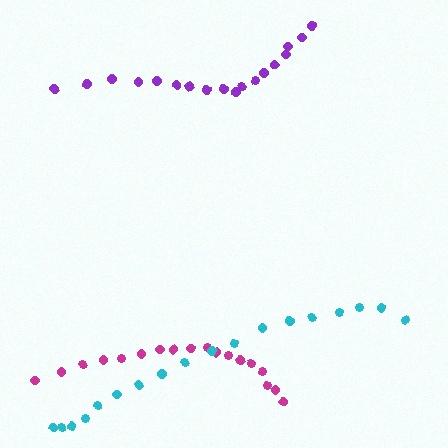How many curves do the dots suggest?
There are 3 distinct paths.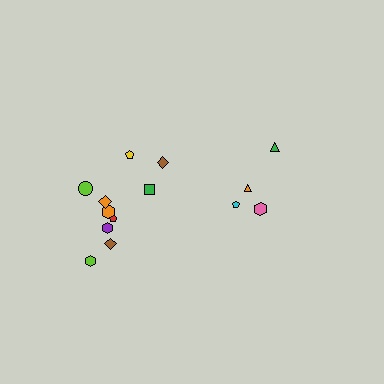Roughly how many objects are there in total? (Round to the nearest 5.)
Roughly 15 objects in total.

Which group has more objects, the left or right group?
The left group.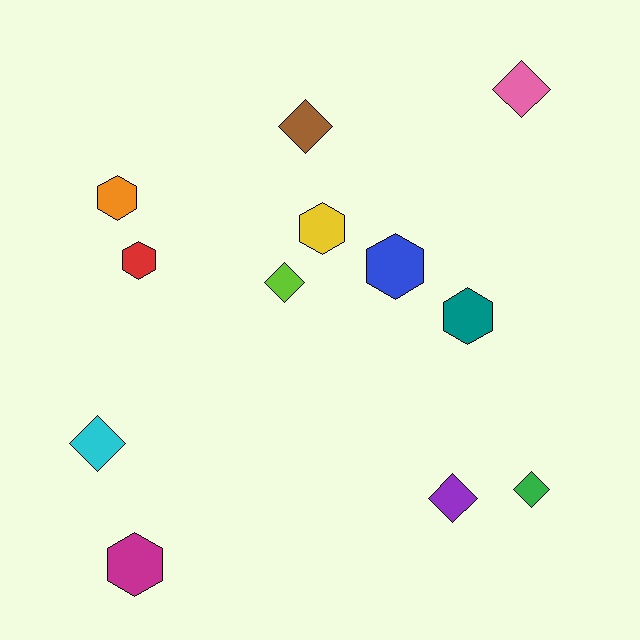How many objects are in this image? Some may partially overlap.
There are 12 objects.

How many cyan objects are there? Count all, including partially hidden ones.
There is 1 cyan object.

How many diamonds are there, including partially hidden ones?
There are 6 diamonds.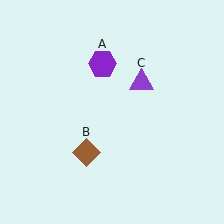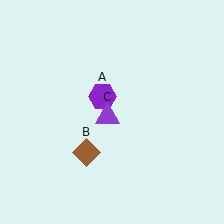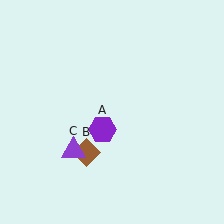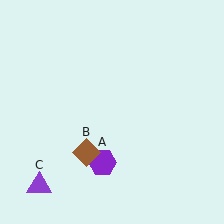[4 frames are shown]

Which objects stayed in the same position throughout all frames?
Brown diamond (object B) remained stationary.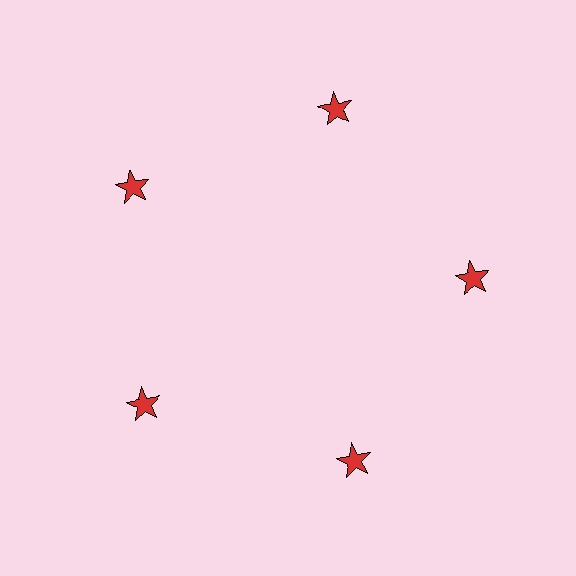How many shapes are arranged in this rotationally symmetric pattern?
There are 5 shapes, arranged in 5 groups of 1.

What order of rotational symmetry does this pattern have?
This pattern has 5-fold rotational symmetry.